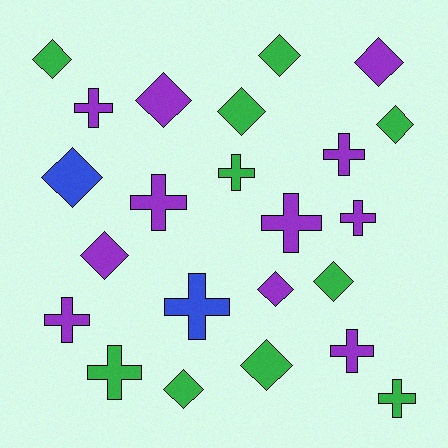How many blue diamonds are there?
There is 1 blue diamond.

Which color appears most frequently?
Purple, with 11 objects.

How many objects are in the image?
There are 23 objects.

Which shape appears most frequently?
Diamond, with 12 objects.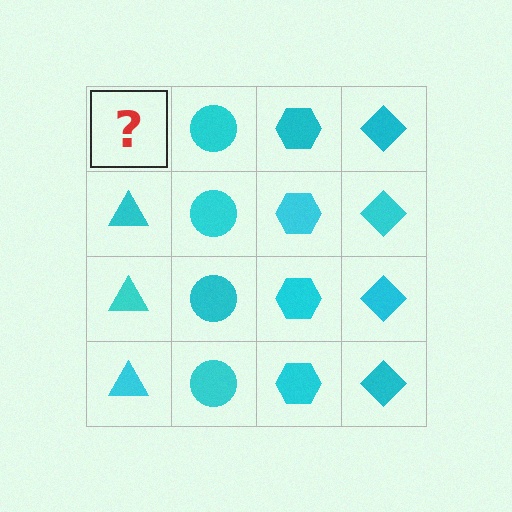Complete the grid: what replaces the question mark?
The question mark should be replaced with a cyan triangle.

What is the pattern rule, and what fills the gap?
The rule is that each column has a consistent shape. The gap should be filled with a cyan triangle.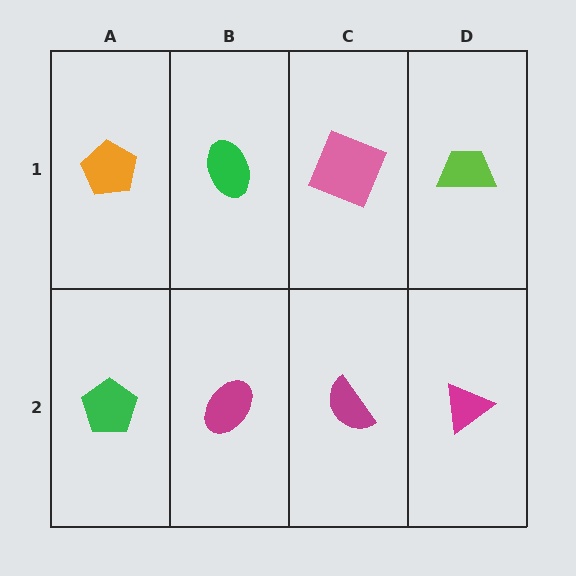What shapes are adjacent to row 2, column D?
A lime trapezoid (row 1, column D), a magenta semicircle (row 2, column C).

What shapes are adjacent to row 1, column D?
A magenta triangle (row 2, column D), a pink square (row 1, column C).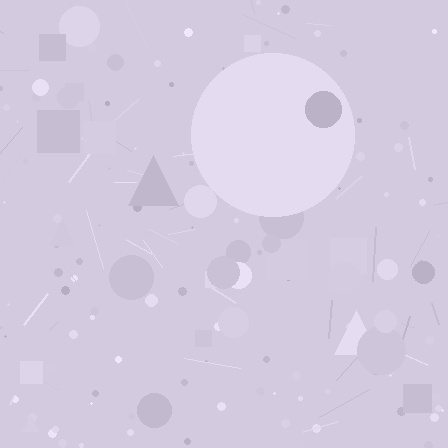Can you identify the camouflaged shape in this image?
The camouflaged shape is a circle.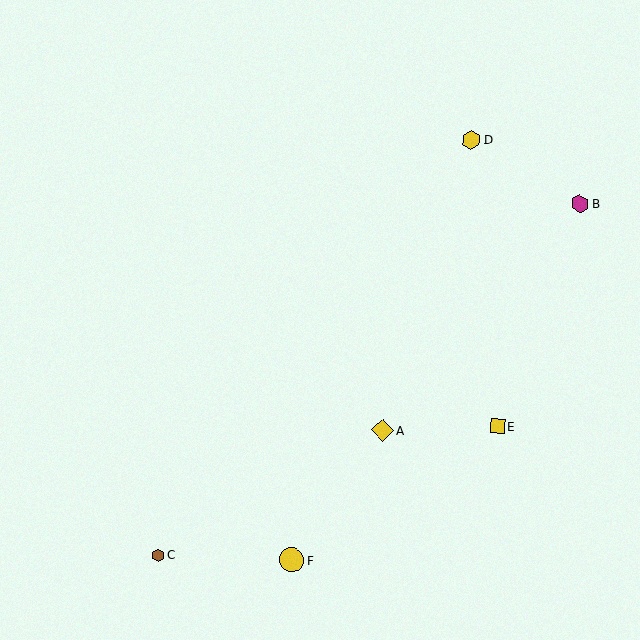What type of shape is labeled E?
Shape E is a yellow square.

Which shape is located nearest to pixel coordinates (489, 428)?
The yellow square (labeled E) at (498, 426) is nearest to that location.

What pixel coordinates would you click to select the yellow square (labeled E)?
Click at (498, 426) to select the yellow square E.